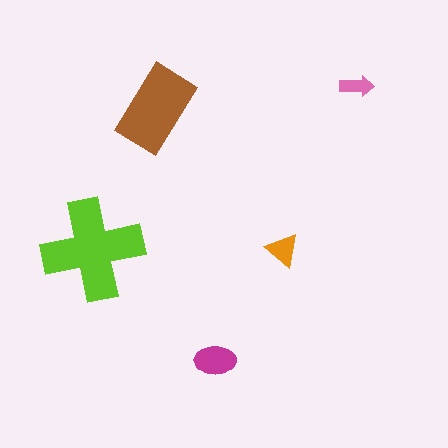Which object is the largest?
The lime cross.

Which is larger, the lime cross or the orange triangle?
The lime cross.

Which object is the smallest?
The pink arrow.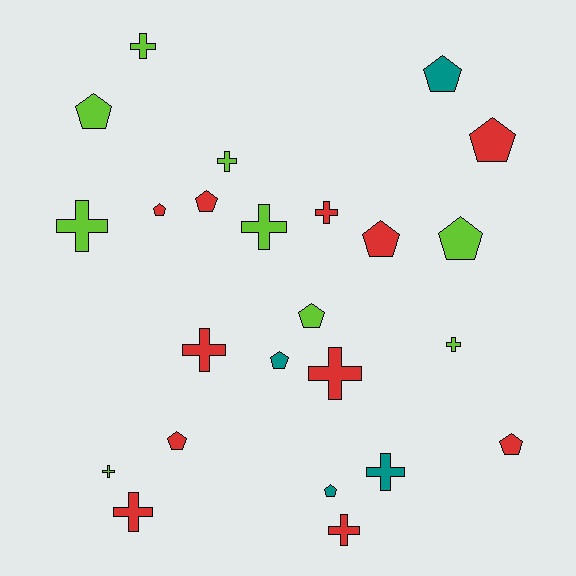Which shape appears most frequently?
Cross, with 12 objects.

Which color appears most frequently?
Red, with 11 objects.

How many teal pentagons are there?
There are 3 teal pentagons.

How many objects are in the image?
There are 24 objects.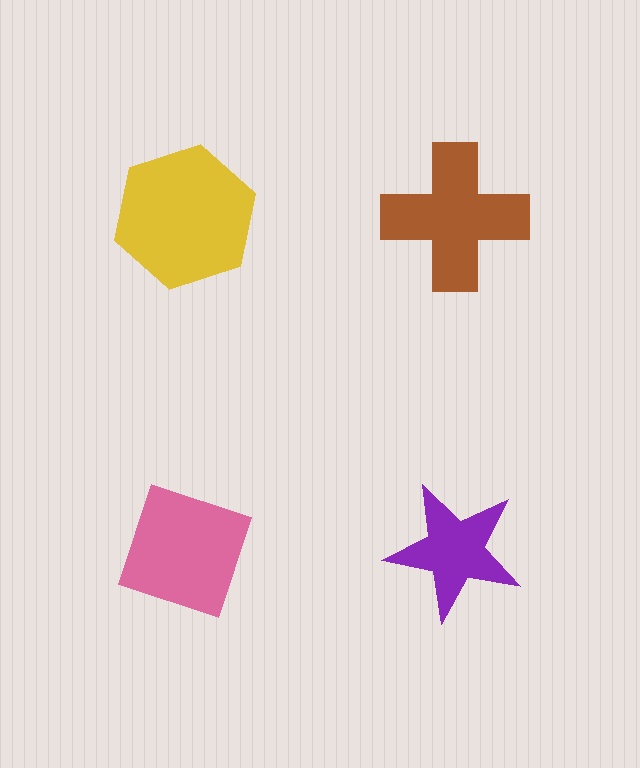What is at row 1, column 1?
A yellow hexagon.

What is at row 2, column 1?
A pink diamond.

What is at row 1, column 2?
A brown cross.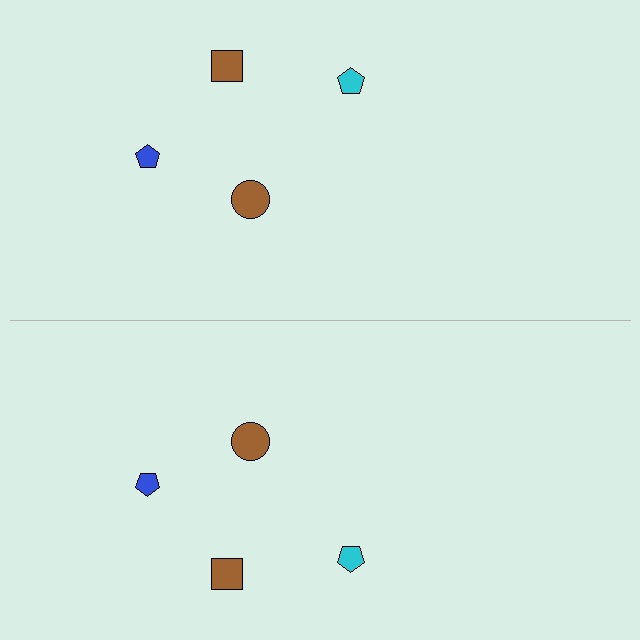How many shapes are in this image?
There are 8 shapes in this image.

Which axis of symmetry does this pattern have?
The pattern has a horizontal axis of symmetry running through the center of the image.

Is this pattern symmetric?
Yes, this pattern has bilateral (reflection) symmetry.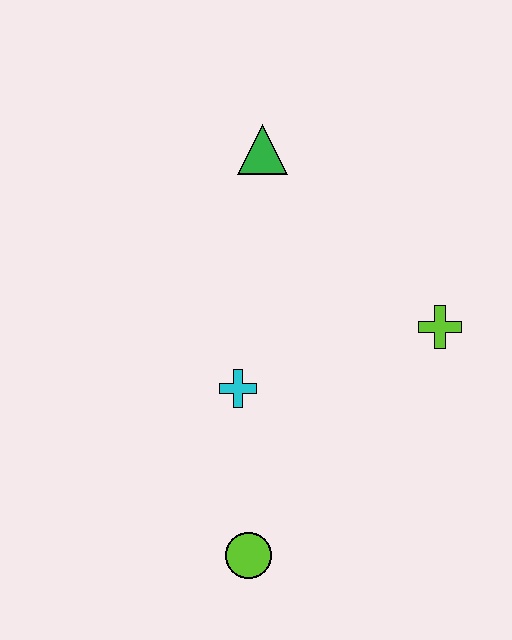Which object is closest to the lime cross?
The cyan cross is closest to the lime cross.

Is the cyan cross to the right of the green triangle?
No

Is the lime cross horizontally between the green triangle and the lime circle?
No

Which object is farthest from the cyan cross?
The green triangle is farthest from the cyan cross.